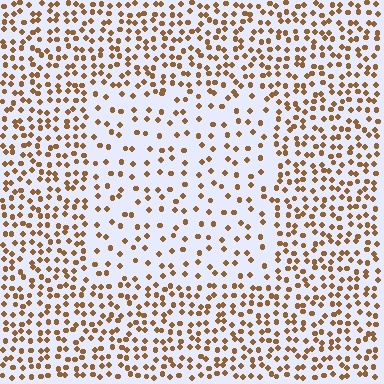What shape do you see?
I see a rectangle.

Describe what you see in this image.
The image contains small brown elements arranged at two different densities. A rectangle-shaped region is visible where the elements are less densely packed than the surrounding area.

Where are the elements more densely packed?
The elements are more densely packed outside the rectangle boundary.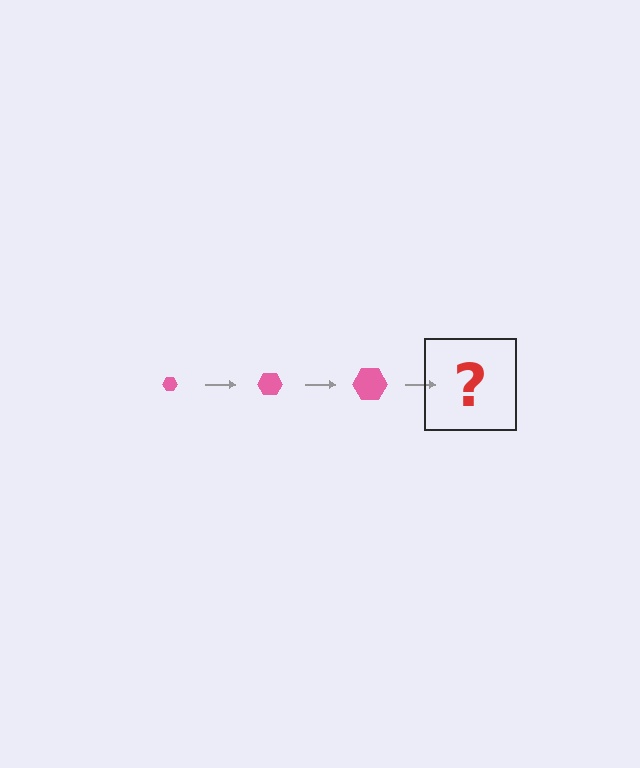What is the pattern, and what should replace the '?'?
The pattern is that the hexagon gets progressively larger each step. The '?' should be a pink hexagon, larger than the previous one.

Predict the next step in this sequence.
The next step is a pink hexagon, larger than the previous one.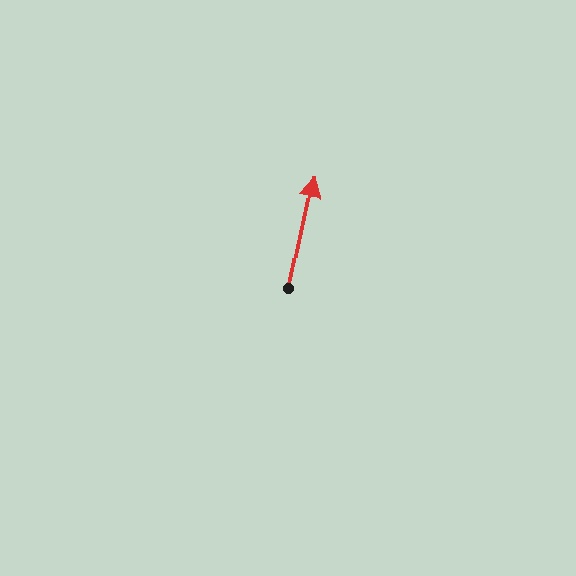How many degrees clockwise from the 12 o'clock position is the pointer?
Approximately 12 degrees.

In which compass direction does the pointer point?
North.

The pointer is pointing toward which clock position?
Roughly 12 o'clock.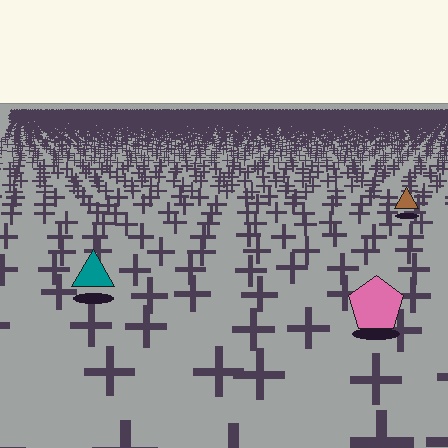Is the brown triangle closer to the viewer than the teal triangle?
No. The teal triangle is closer — you can tell from the texture gradient: the ground texture is coarser near it.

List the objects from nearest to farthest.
From nearest to farthest: the pink pentagon, the teal triangle, the brown triangle.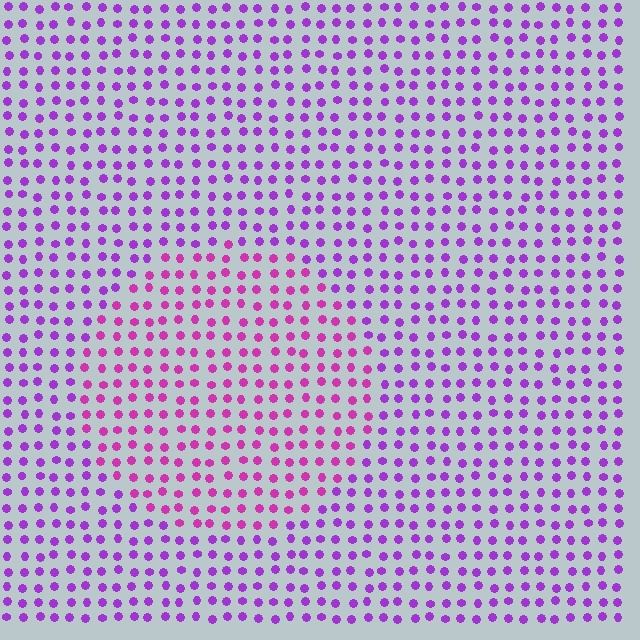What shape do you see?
I see a circle.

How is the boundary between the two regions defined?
The boundary is defined purely by a slight shift in hue (about 31 degrees). Spacing, size, and orientation are identical on both sides.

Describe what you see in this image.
The image is filled with small purple elements in a uniform arrangement. A circle-shaped region is visible where the elements are tinted to a slightly different hue, forming a subtle color boundary.